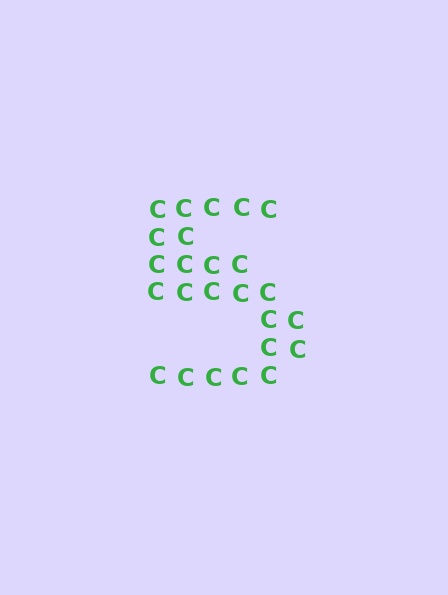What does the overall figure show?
The overall figure shows the digit 5.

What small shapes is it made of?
It is made of small letter C's.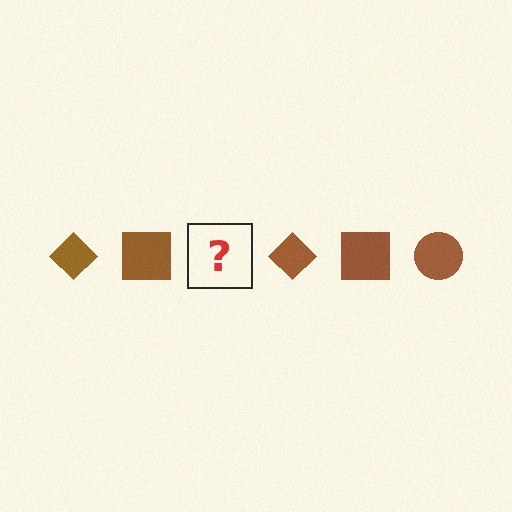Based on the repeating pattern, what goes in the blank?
The blank should be a brown circle.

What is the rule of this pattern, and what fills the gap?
The rule is that the pattern cycles through diamond, square, circle shapes in brown. The gap should be filled with a brown circle.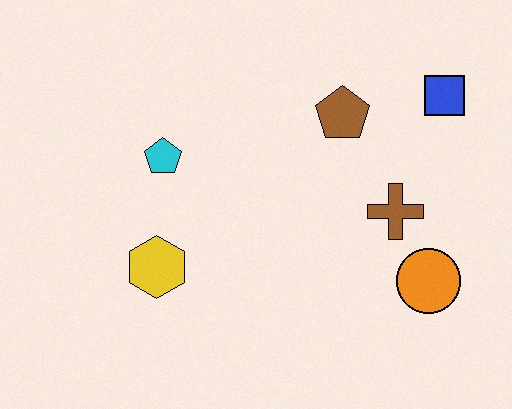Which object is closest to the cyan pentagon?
The yellow hexagon is closest to the cyan pentagon.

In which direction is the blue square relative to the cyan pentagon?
The blue square is to the right of the cyan pentagon.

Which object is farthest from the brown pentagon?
The yellow hexagon is farthest from the brown pentagon.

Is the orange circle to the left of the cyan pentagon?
No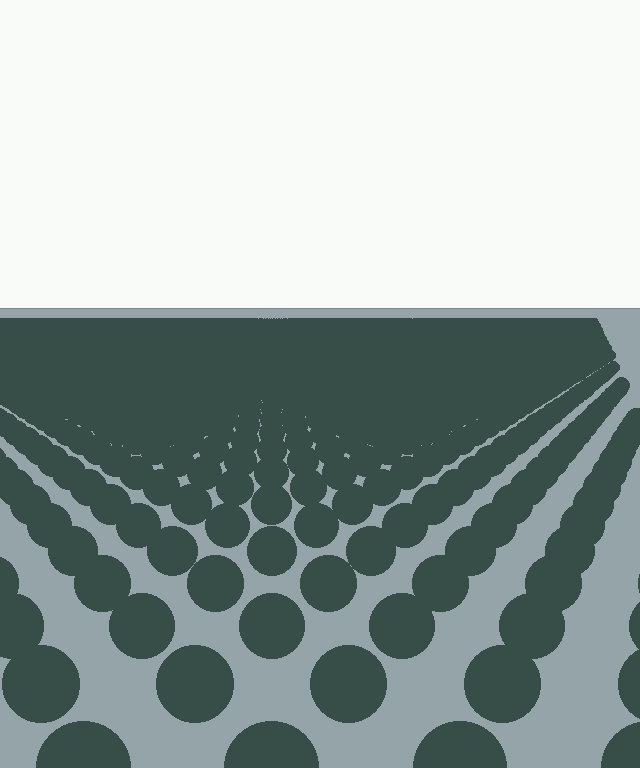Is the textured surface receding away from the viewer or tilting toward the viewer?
The surface is receding away from the viewer. Texture elements get smaller and denser toward the top.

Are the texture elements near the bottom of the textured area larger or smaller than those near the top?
Larger. Near the bottom, elements are closer to the viewer and appear at a bigger on-screen size.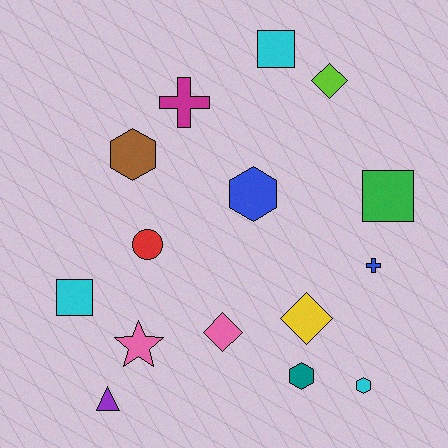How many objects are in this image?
There are 15 objects.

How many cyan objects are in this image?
There are 3 cyan objects.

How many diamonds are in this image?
There are 3 diamonds.